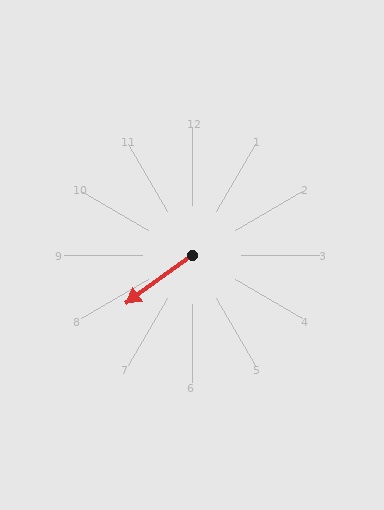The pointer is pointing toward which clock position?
Roughly 8 o'clock.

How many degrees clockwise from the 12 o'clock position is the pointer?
Approximately 234 degrees.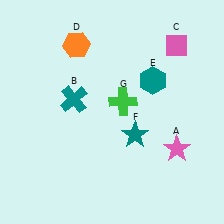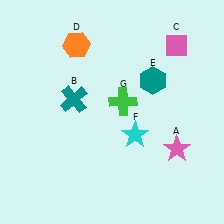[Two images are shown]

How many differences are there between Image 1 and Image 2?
There is 1 difference between the two images.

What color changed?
The star (F) changed from teal in Image 1 to cyan in Image 2.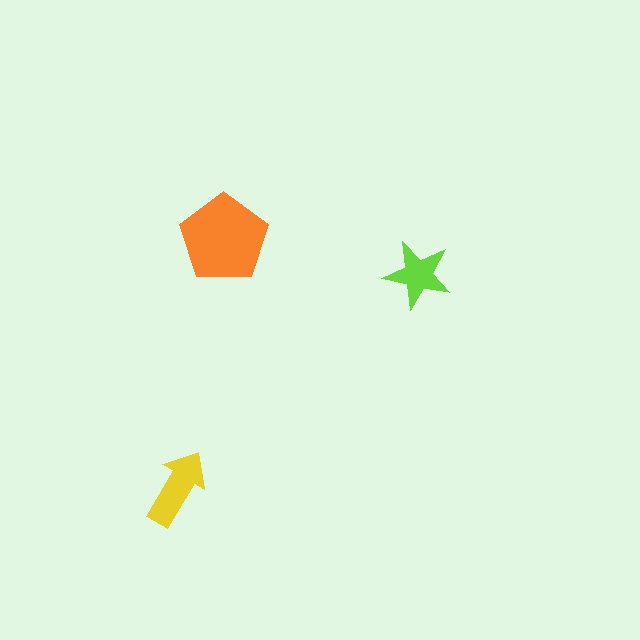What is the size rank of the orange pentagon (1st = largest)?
1st.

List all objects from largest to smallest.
The orange pentagon, the yellow arrow, the lime star.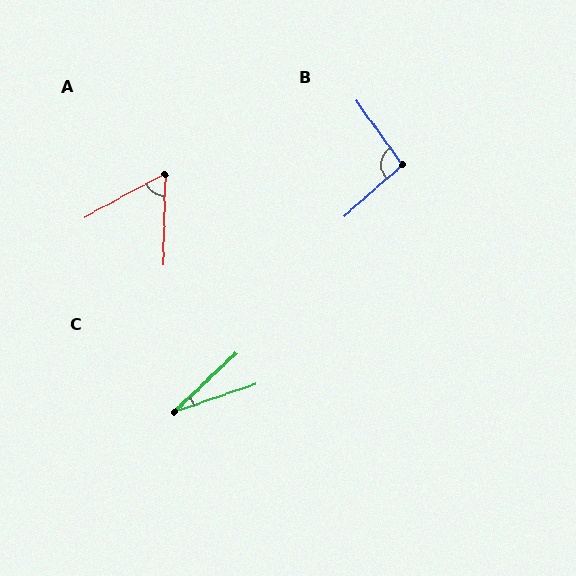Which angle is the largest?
B, at approximately 96 degrees.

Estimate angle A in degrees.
Approximately 61 degrees.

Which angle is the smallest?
C, at approximately 24 degrees.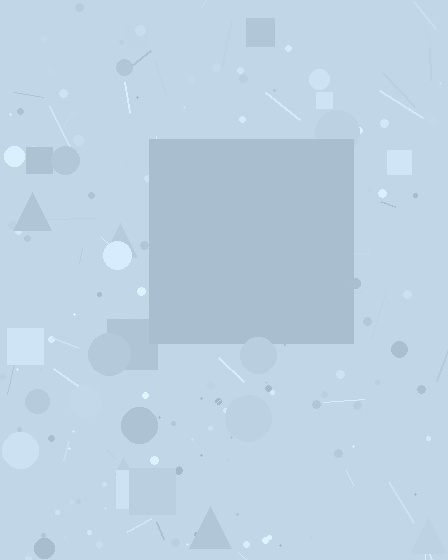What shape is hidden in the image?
A square is hidden in the image.